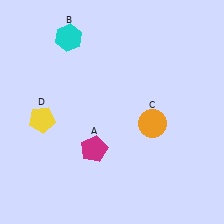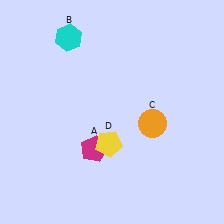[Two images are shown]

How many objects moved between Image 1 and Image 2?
1 object moved between the two images.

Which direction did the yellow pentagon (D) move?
The yellow pentagon (D) moved right.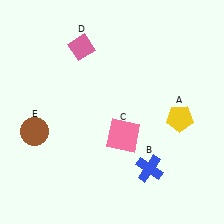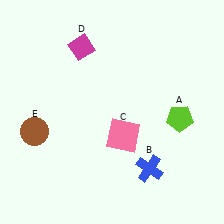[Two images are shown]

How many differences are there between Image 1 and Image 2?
There are 2 differences between the two images.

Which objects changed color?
A changed from yellow to lime. D changed from pink to magenta.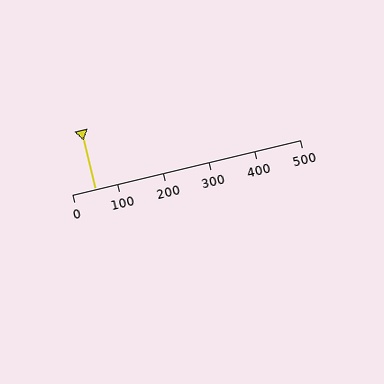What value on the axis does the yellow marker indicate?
The marker indicates approximately 50.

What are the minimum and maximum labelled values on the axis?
The axis runs from 0 to 500.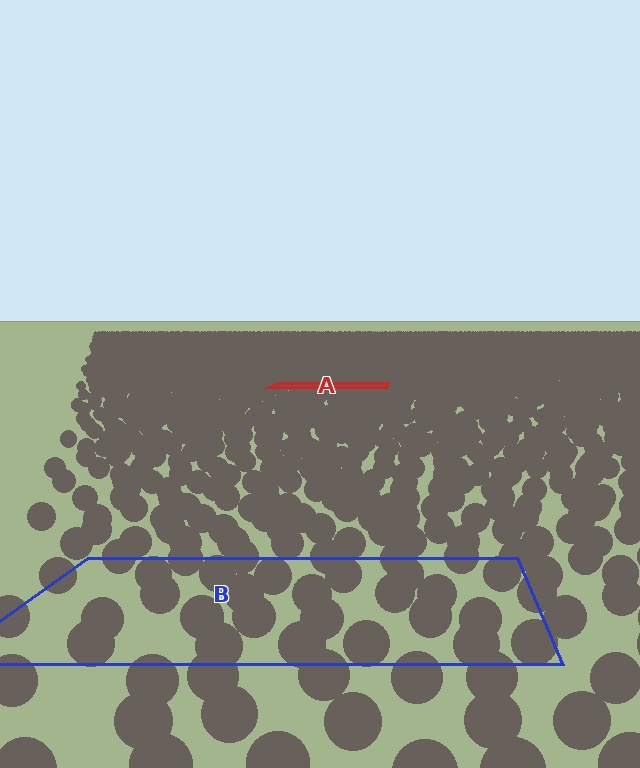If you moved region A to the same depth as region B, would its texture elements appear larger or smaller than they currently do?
They would appear larger. At a closer depth, the same texture elements are projected at a bigger on-screen size.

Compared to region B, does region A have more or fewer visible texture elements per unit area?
Region A has more texture elements per unit area — they are packed more densely because it is farther away.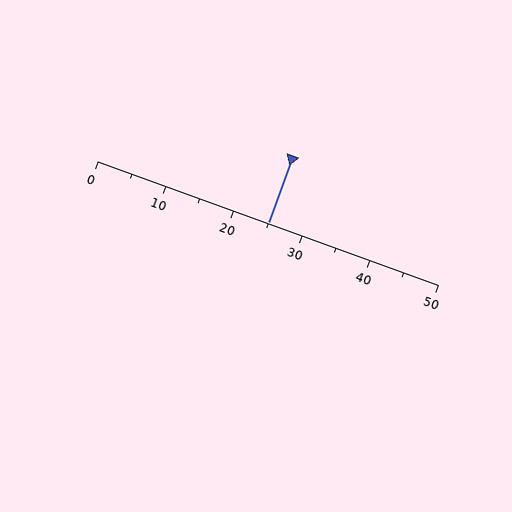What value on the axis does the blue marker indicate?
The marker indicates approximately 25.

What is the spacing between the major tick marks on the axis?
The major ticks are spaced 10 apart.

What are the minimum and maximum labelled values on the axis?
The axis runs from 0 to 50.